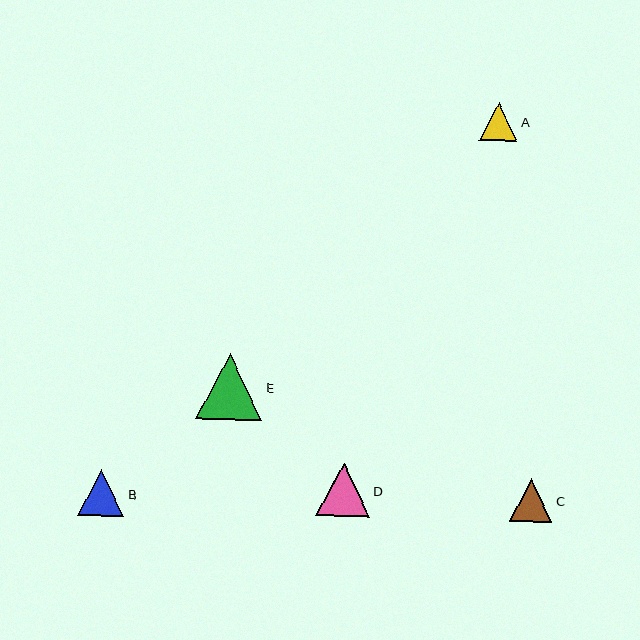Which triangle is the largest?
Triangle E is the largest with a size of approximately 66 pixels.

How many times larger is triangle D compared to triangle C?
Triangle D is approximately 1.2 times the size of triangle C.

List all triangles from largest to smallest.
From largest to smallest: E, D, B, C, A.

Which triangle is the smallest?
Triangle A is the smallest with a size of approximately 38 pixels.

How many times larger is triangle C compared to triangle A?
Triangle C is approximately 1.1 times the size of triangle A.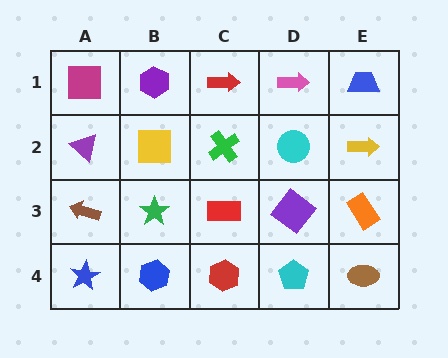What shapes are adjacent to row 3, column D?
A cyan circle (row 2, column D), a cyan pentagon (row 4, column D), a red rectangle (row 3, column C), an orange rectangle (row 3, column E).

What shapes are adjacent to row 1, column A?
A purple triangle (row 2, column A), a purple hexagon (row 1, column B).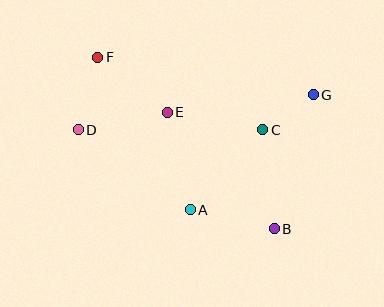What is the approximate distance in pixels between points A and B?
The distance between A and B is approximately 86 pixels.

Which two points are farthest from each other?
Points B and F are farthest from each other.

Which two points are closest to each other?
Points C and G are closest to each other.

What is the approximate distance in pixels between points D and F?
The distance between D and F is approximately 75 pixels.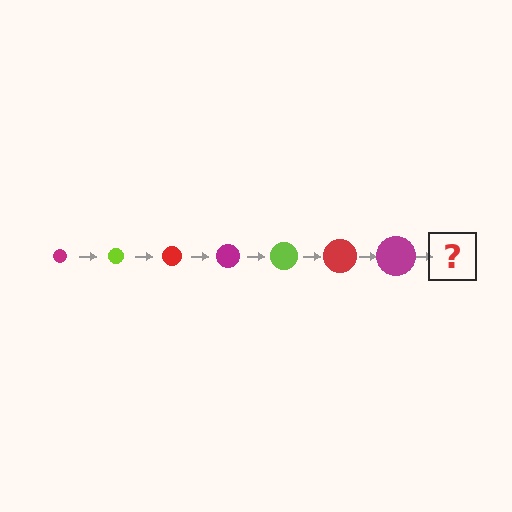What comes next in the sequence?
The next element should be a lime circle, larger than the previous one.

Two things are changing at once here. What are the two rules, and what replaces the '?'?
The two rules are that the circle grows larger each step and the color cycles through magenta, lime, and red. The '?' should be a lime circle, larger than the previous one.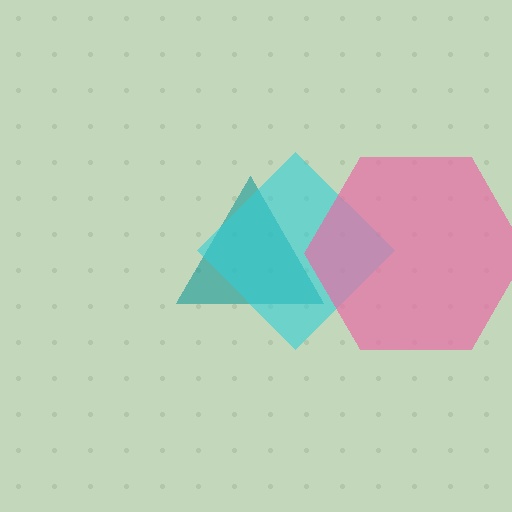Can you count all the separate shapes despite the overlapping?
Yes, there are 3 separate shapes.